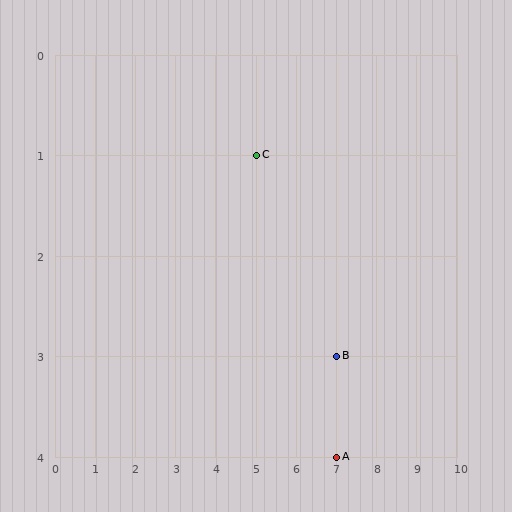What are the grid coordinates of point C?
Point C is at grid coordinates (5, 1).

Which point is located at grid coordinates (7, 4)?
Point A is at (7, 4).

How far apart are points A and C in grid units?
Points A and C are 2 columns and 3 rows apart (about 3.6 grid units diagonally).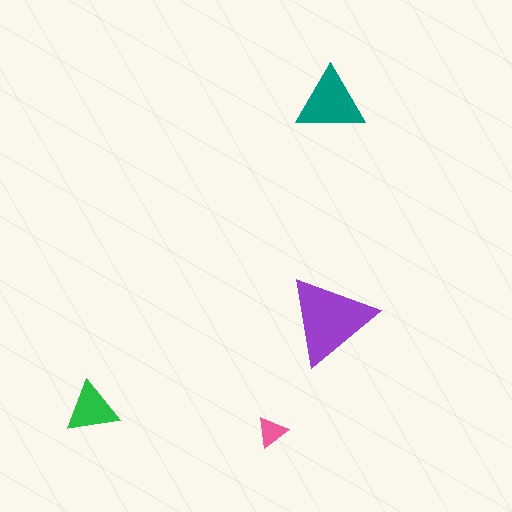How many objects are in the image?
There are 4 objects in the image.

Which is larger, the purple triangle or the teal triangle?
The purple one.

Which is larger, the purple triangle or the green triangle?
The purple one.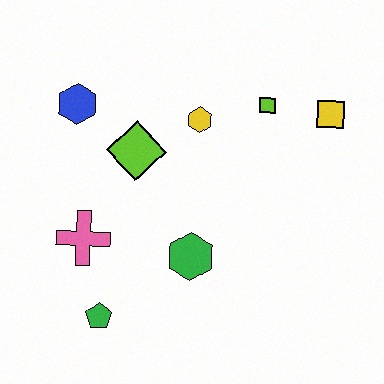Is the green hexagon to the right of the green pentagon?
Yes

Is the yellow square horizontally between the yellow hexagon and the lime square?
No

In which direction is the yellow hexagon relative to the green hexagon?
The yellow hexagon is above the green hexagon.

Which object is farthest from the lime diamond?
The yellow square is farthest from the lime diamond.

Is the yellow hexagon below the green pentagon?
No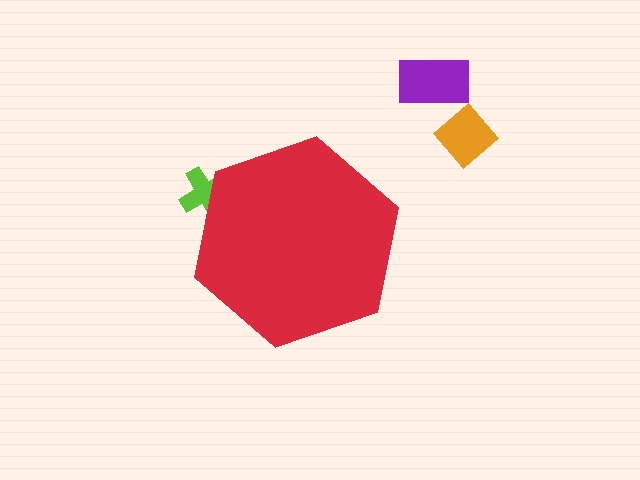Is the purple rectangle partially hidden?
No, the purple rectangle is fully visible.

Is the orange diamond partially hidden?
No, the orange diamond is fully visible.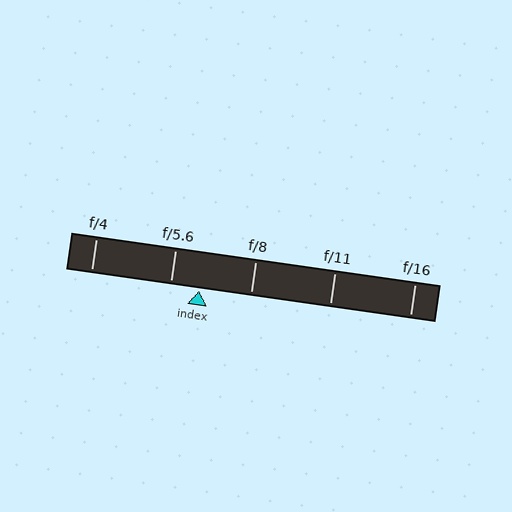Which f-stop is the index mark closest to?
The index mark is closest to f/5.6.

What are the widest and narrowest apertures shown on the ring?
The widest aperture shown is f/4 and the narrowest is f/16.